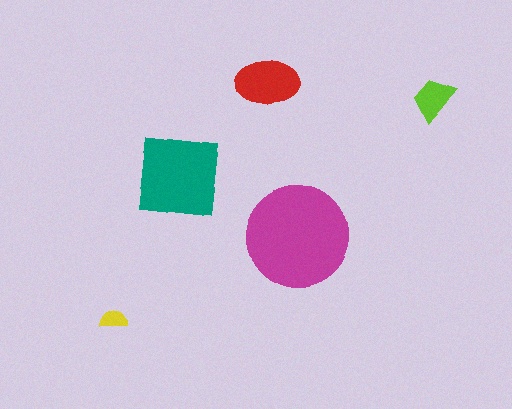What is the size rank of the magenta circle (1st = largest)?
1st.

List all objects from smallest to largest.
The yellow semicircle, the lime trapezoid, the red ellipse, the teal square, the magenta circle.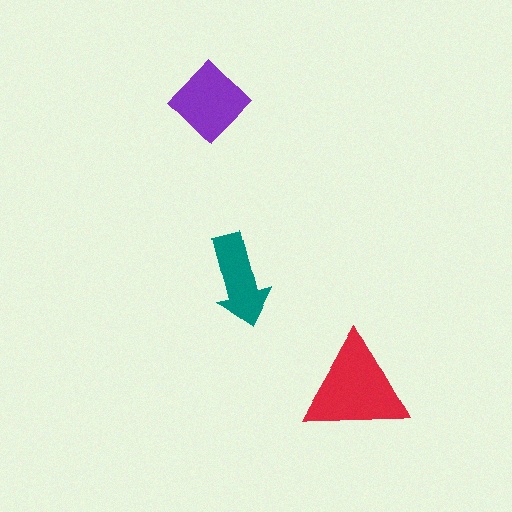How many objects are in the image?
There are 3 objects in the image.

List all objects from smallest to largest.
The teal arrow, the purple diamond, the red triangle.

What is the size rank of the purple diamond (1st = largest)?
2nd.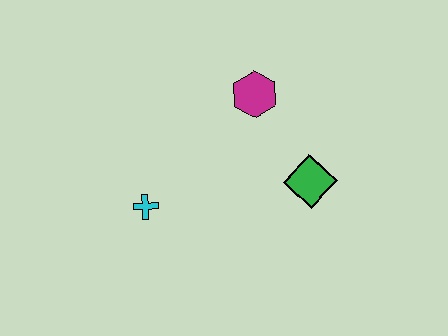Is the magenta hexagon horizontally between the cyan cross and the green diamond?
Yes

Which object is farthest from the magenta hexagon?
The cyan cross is farthest from the magenta hexagon.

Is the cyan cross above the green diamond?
No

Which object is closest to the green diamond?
The magenta hexagon is closest to the green diamond.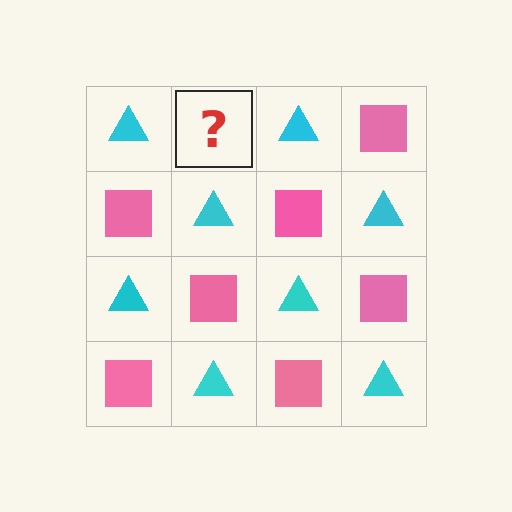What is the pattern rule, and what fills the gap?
The rule is that it alternates cyan triangle and pink square in a checkerboard pattern. The gap should be filled with a pink square.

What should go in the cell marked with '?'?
The missing cell should contain a pink square.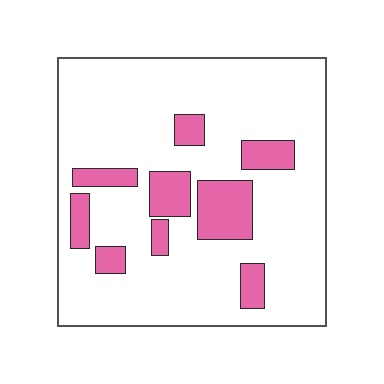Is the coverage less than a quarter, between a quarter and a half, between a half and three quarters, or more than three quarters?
Less than a quarter.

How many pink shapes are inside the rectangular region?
9.